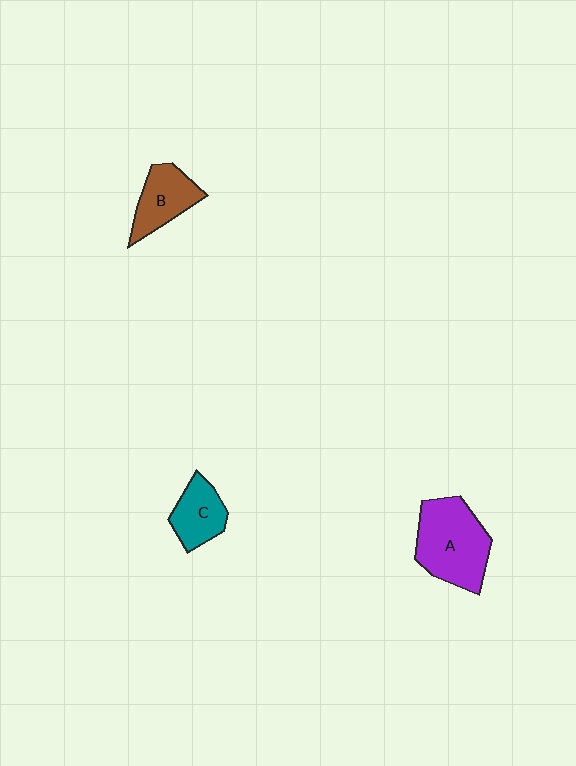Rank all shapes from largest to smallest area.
From largest to smallest: A (purple), B (brown), C (teal).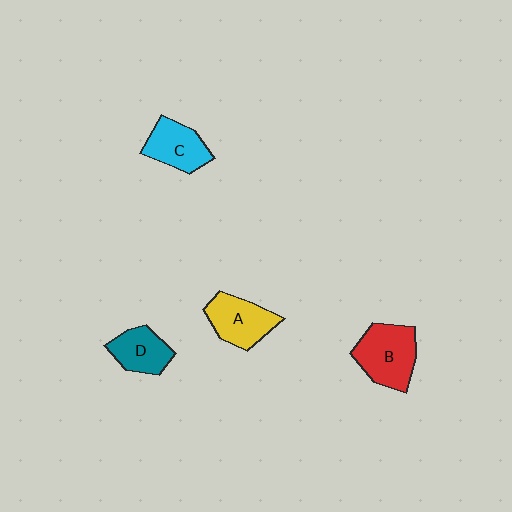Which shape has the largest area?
Shape B (red).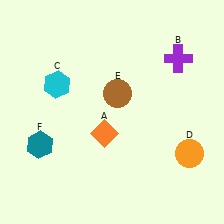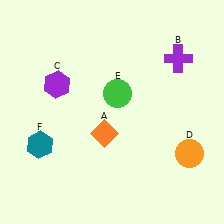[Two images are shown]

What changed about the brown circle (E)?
In Image 1, E is brown. In Image 2, it changed to green.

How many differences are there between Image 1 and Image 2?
There are 2 differences between the two images.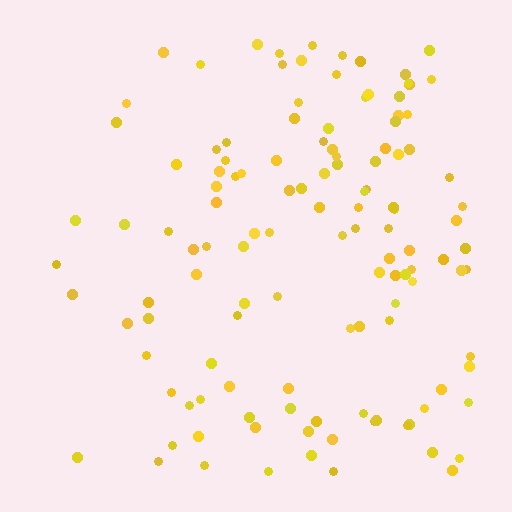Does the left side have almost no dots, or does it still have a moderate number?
Still a moderate number, just noticeably fewer than the right.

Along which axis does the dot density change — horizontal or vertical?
Horizontal.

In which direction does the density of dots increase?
From left to right, with the right side densest.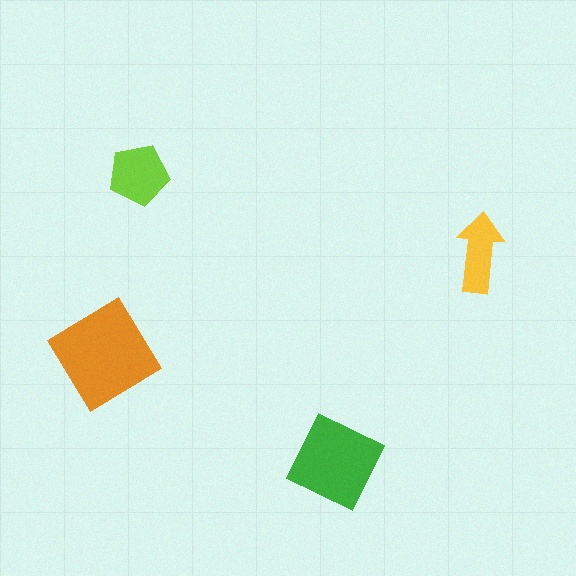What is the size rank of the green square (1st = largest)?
2nd.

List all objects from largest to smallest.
The orange diamond, the green square, the lime pentagon, the yellow arrow.